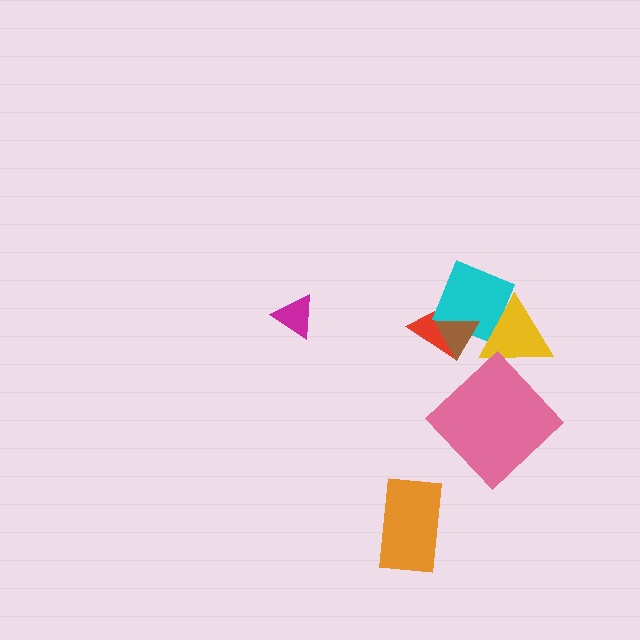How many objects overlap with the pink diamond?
0 objects overlap with the pink diamond.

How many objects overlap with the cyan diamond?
3 objects overlap with the cyan diamond.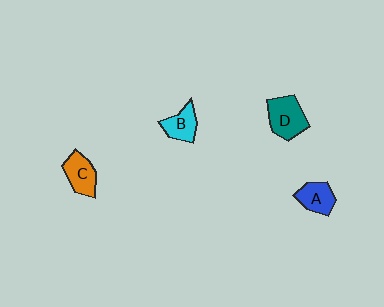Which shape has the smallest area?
Shape B (cyan).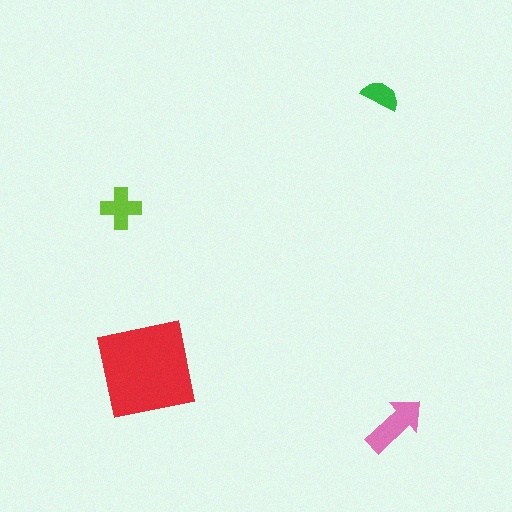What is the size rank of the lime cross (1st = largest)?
3rd.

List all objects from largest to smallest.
The red square, the pink arrow, the lime cross, the green semicircle.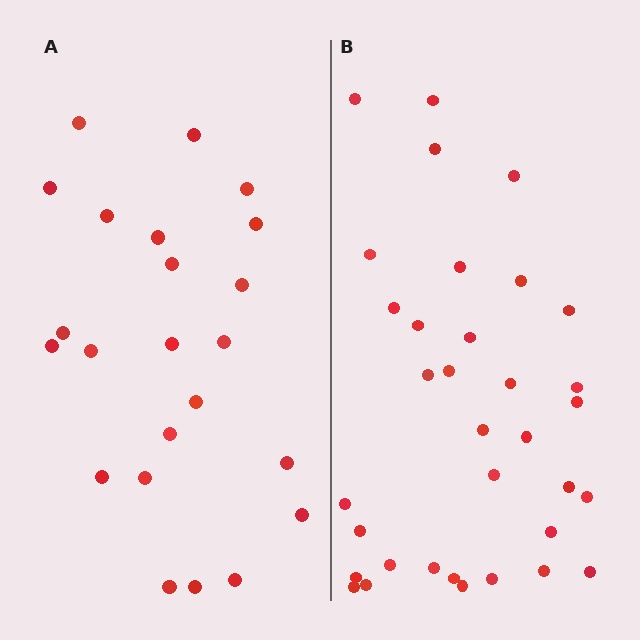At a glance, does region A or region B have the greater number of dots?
Region B (the right region) has more dots.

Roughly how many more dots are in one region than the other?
Region B has roughly 12 or so more dots than region A.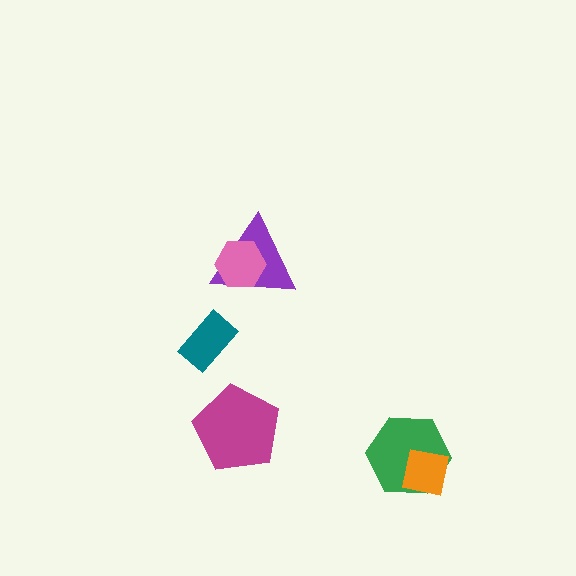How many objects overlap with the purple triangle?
1 object overlaps with the purple triangle.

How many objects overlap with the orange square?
1 object overlaps with the orange square.